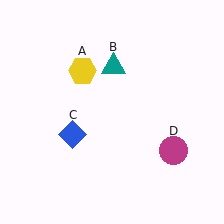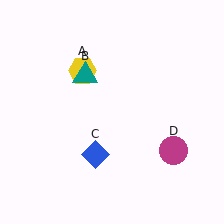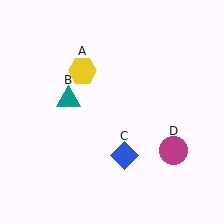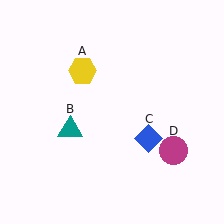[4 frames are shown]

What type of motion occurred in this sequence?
The teal triangle (object B), blue diamond (object C) rotated counterclockwise around the center of the scene.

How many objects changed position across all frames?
2 objects changed position: teal triangle (object B), blue diamond (object C).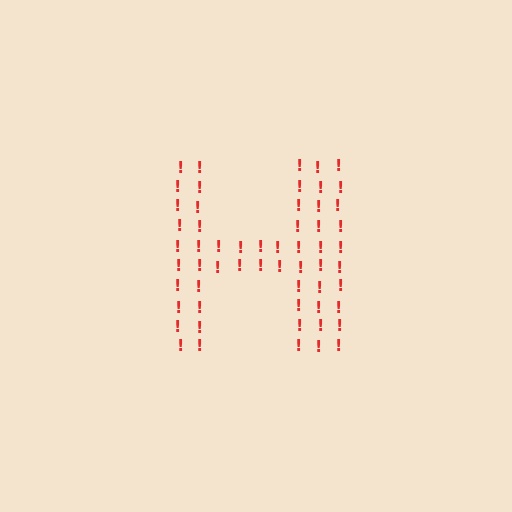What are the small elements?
The small elements are exclamation marks.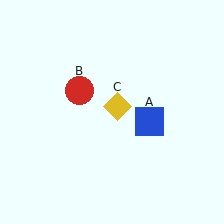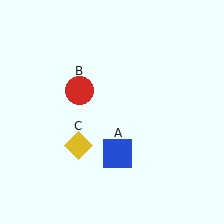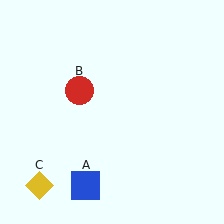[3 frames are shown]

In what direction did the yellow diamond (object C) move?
The yellow diamond (object C) moved down and to the left.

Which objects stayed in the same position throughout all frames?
Red circle (object B) remained stationary.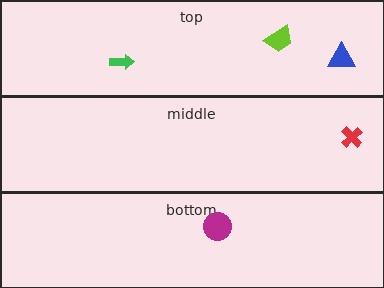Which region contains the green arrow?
The top region.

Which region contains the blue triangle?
The top region.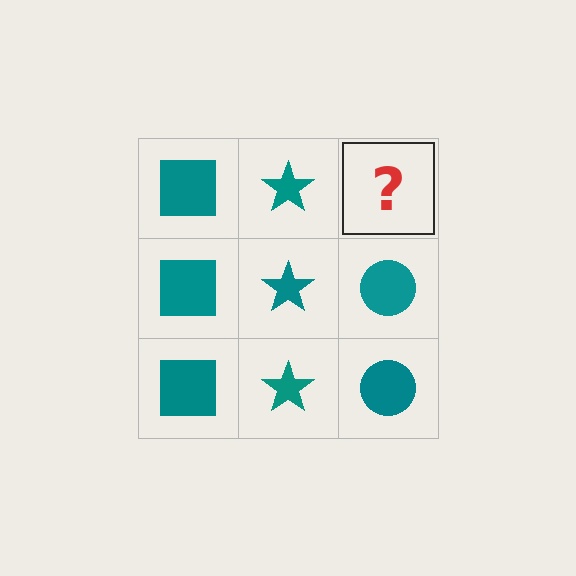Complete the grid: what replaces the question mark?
The question mark should be replaced with a teal circle.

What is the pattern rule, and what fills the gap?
The rule is that each column has a consistent shape. The gap should be filled with a teal circle.